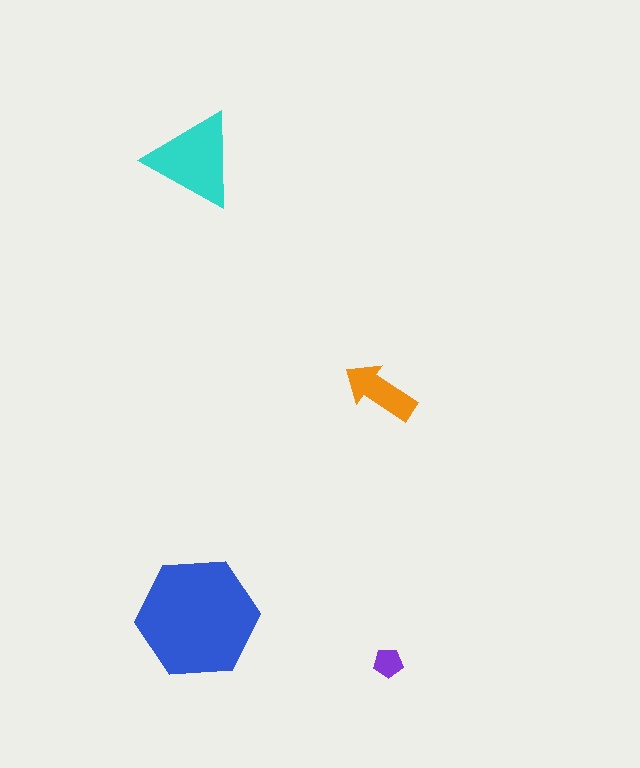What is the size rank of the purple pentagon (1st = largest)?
4th.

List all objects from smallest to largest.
The purple pentagon, the orange arrow, the cyan triangle, the blue hexagon.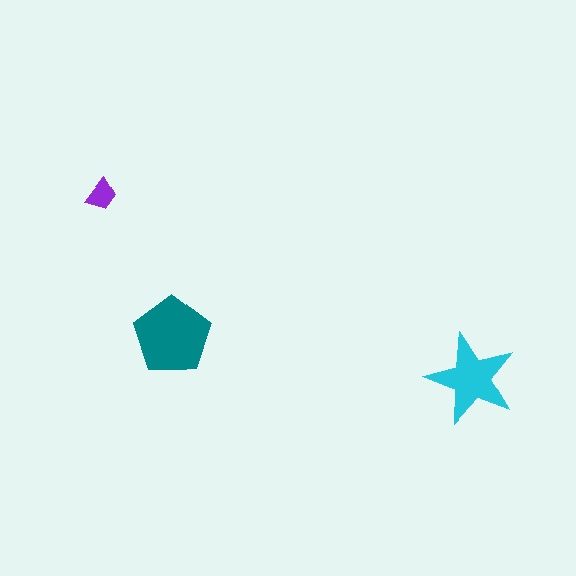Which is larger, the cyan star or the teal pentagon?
The teal pentagon.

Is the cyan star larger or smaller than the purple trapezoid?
Larger.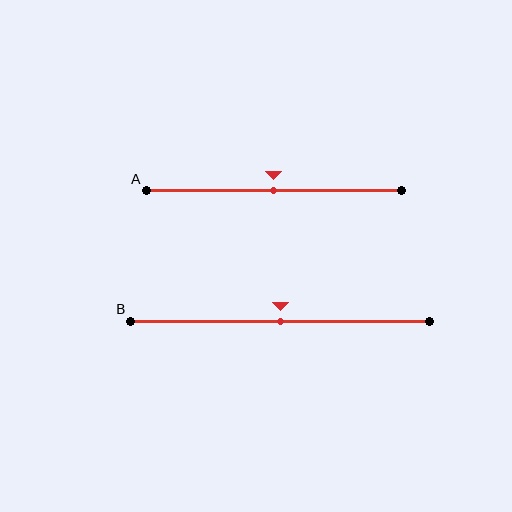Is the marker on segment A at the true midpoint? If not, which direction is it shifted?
Yes, the marker on segment A is at the true midpoint.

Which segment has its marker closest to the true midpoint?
Segment A has its marker closest to the true midpoint.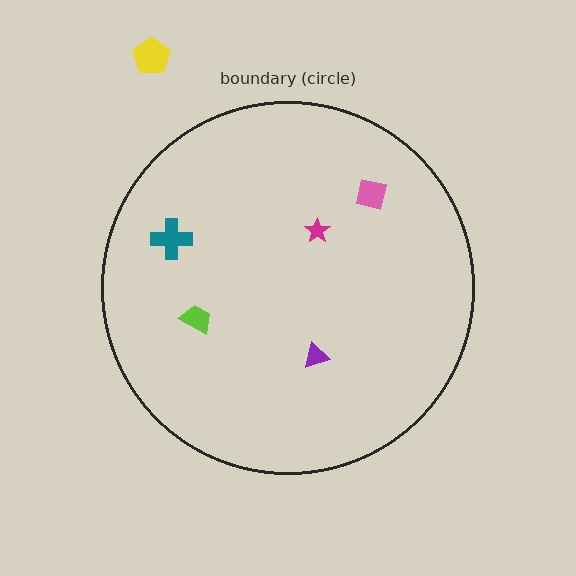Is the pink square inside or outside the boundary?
Inside.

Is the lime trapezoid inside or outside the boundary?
Inside.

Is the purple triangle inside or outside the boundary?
Inside.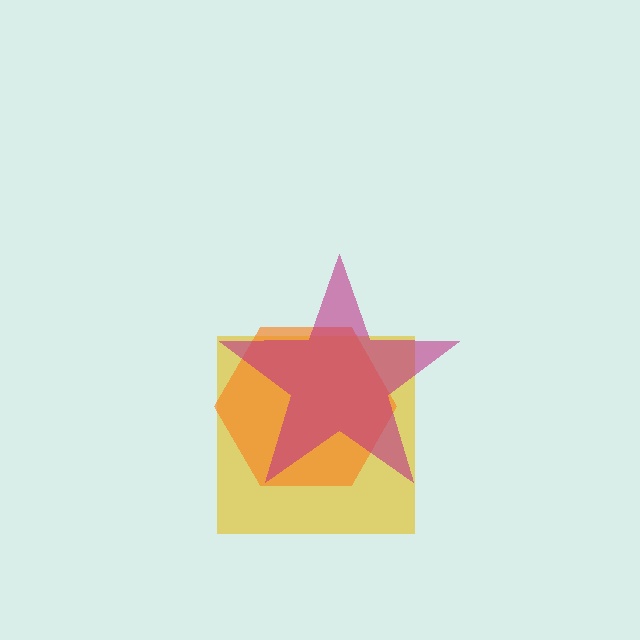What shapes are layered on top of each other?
The layered shapes are: a yellow square, an orange hexagon, a magenta star.